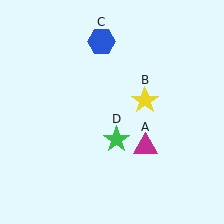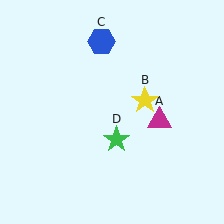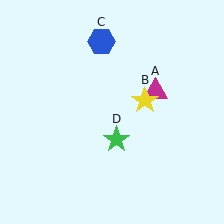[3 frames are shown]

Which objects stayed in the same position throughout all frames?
Yellow star (object B) and blue hexagon (object C) and green star (object D) remained stationary.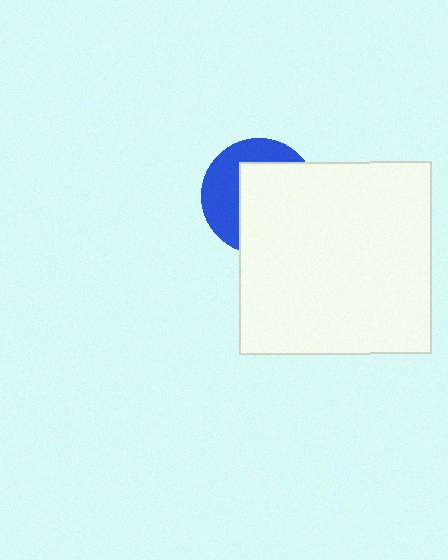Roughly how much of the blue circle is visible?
A small part of it is visible (roughly 40%).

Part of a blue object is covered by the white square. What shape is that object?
It is a circle.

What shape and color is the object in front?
The object in front is a white square.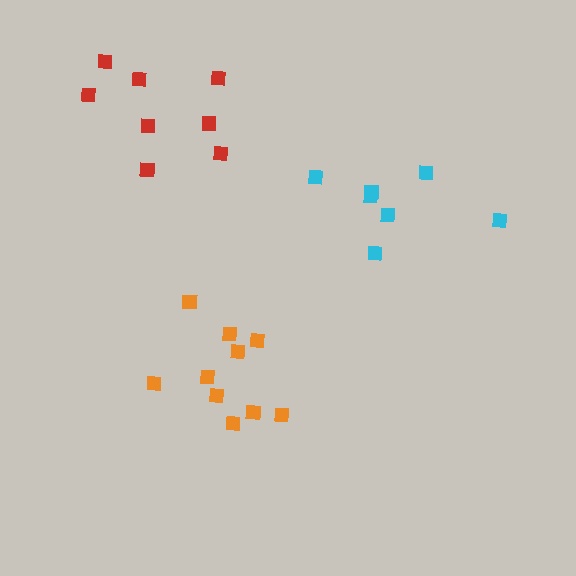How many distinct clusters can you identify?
There are 3 distinct clusters.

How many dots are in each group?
Group 1: 7 dots, Group 2: 10 dots, Group 3: 8 dots (25 total).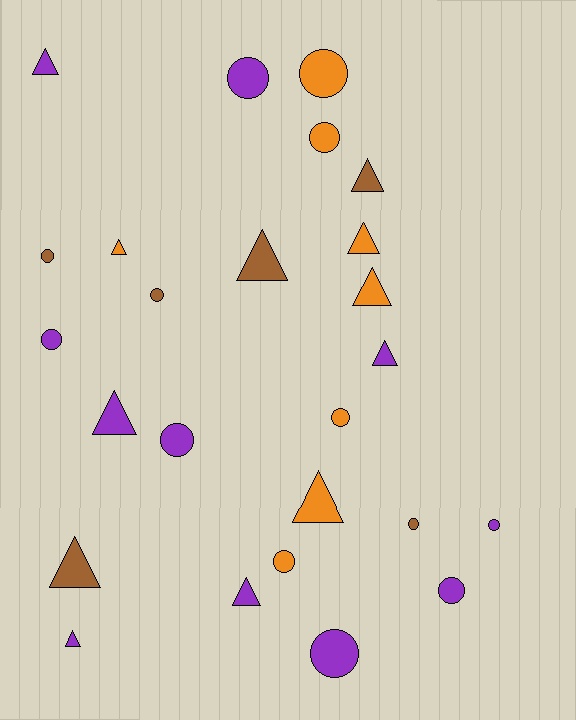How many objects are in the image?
There are 25 objects.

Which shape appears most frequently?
Circle, with 13 objects.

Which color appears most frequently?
Purple, with 11 objects.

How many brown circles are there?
There are 3 brown circles.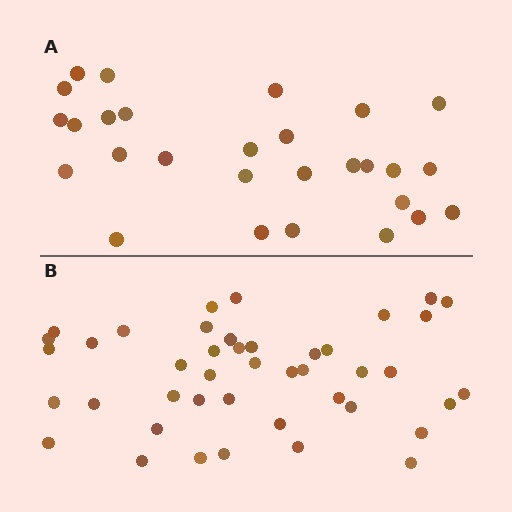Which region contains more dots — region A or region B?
Region B (the bottom region) has more dots.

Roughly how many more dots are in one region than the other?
Region B has approximately 15 more dots than region A.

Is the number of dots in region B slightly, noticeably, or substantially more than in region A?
Region B has substantially more. The ratio is roughly 1.5 to 1.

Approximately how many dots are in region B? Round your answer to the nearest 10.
About 40 dots. (The exact count is 43, which rounds to 40.)